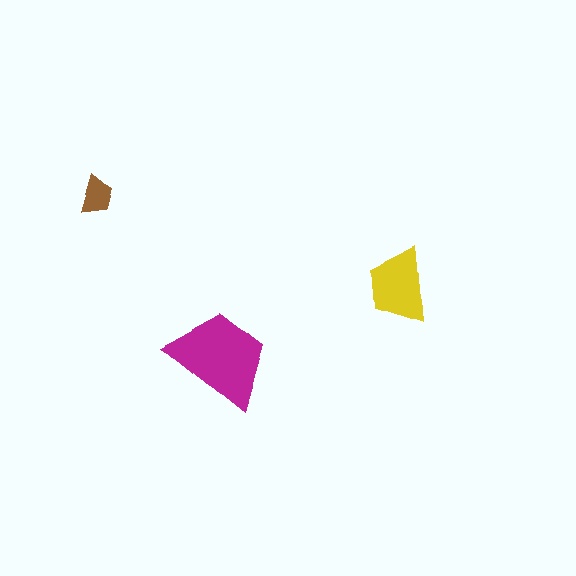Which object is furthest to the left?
The brown trapezoid is leftmost.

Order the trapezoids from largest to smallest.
the magenta one, the yellow one, the brown one.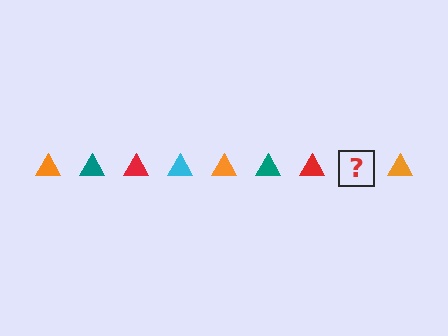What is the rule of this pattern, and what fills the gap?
The rule is that the pattern cycles through orange, teal, red, cyan triangles. The gap should be filled with a cyan triangle.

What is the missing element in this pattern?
The missing element is a cyan triangle.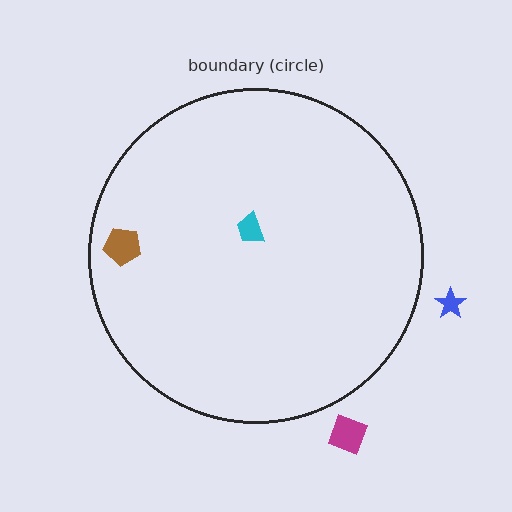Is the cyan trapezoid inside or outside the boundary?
Inside.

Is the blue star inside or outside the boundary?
Outside.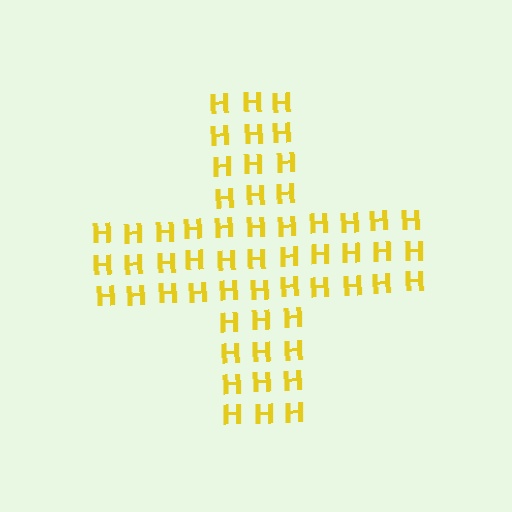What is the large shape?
The large shape is a cross.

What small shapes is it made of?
It is made of small letter H's.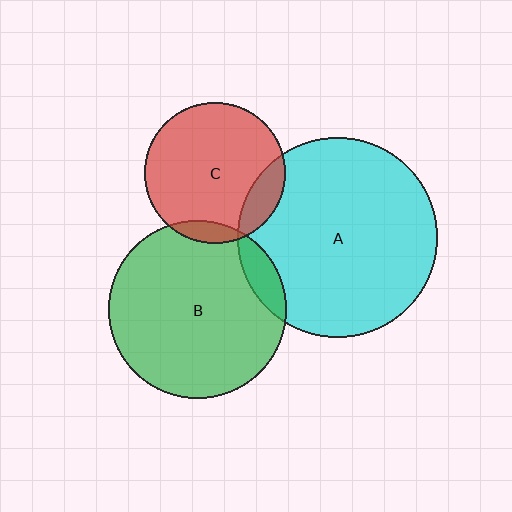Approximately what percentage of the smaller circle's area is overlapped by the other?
Approximately 10%.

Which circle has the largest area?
Circle A (cyan).